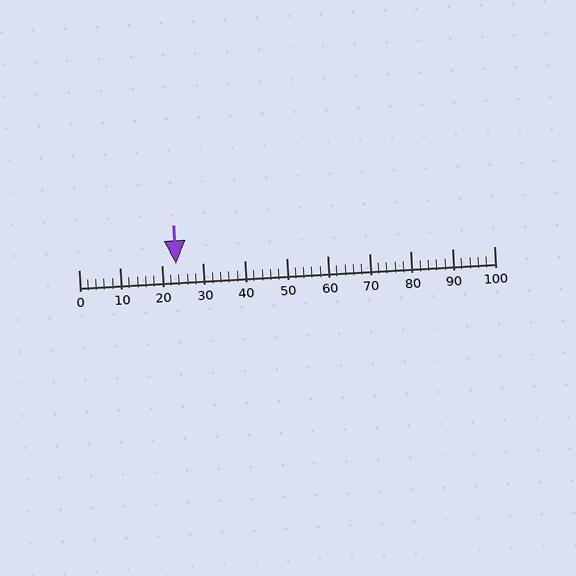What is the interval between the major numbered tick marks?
The major tick marks are spaced 10 units apart.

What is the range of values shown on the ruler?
The ruler shows values from 0 to 100.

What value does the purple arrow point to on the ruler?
The purple arrow points to approximately 23.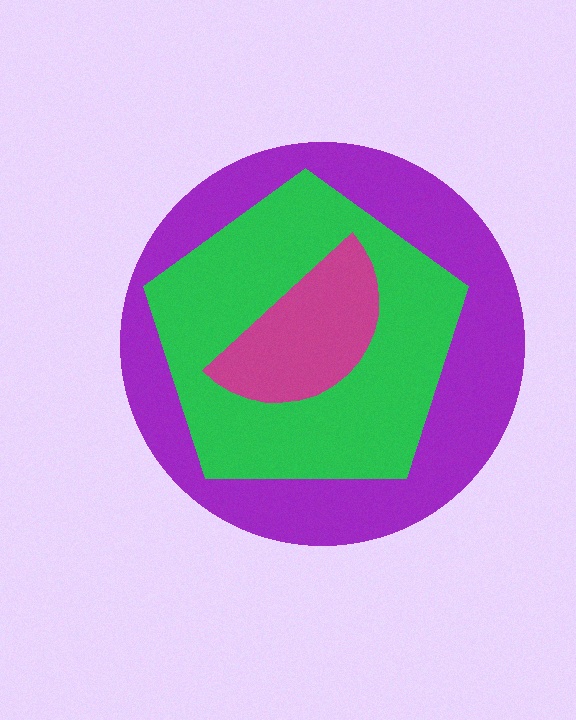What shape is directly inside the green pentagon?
The magenta semicircle.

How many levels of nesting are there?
3.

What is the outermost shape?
The purple circle.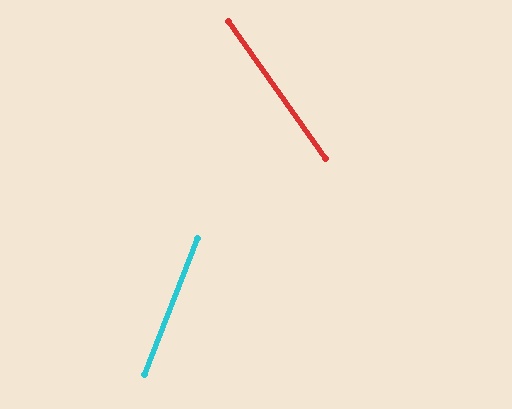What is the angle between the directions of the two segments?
Approximately 57 degrees.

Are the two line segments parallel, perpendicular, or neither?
Neither parallel nor perpendicular — they differ by about 57°.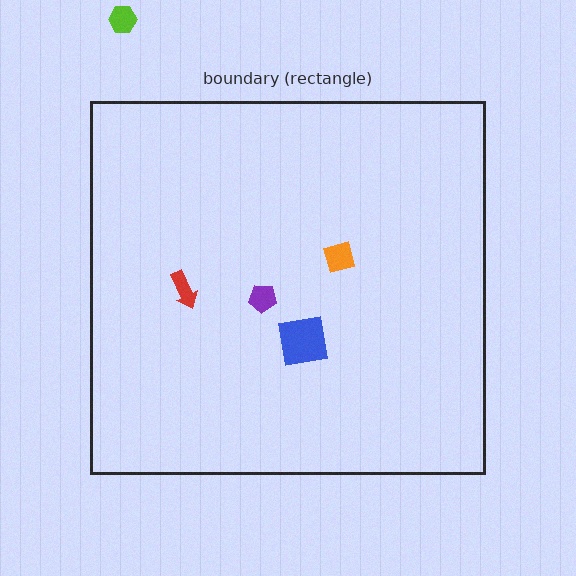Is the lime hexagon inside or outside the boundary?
Outside.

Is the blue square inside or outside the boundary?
Inside.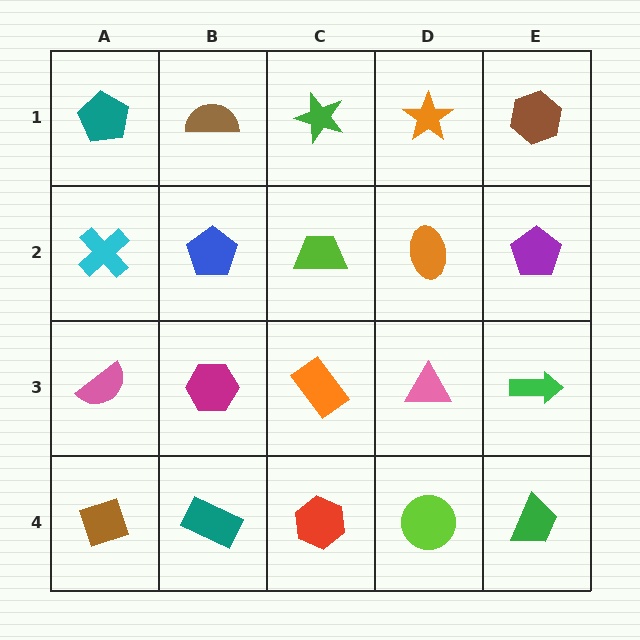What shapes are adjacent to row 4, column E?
A green arrow (row 3, column E), a lime circle (row 4, column D).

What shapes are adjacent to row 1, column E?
A purple pentagon (row 2, column E), an orange star (row 1, column D).